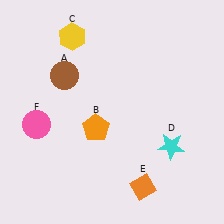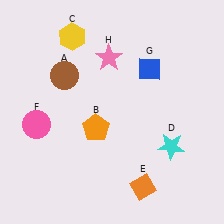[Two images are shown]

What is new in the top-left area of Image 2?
A pink star (H) was added in the top-left area of Image 2.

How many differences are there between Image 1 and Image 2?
There are 2 differences between the two images.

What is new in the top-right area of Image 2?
A blue diamond (G) was added in the top-right area of Image 2.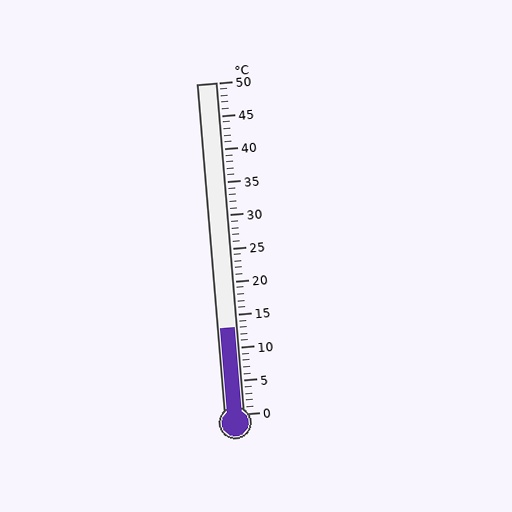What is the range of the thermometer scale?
The thermometer scale ranges from 0°C to 50°C.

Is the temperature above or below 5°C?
The temperature is above 5°C.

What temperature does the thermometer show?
The thermometer shows approximately 13°C.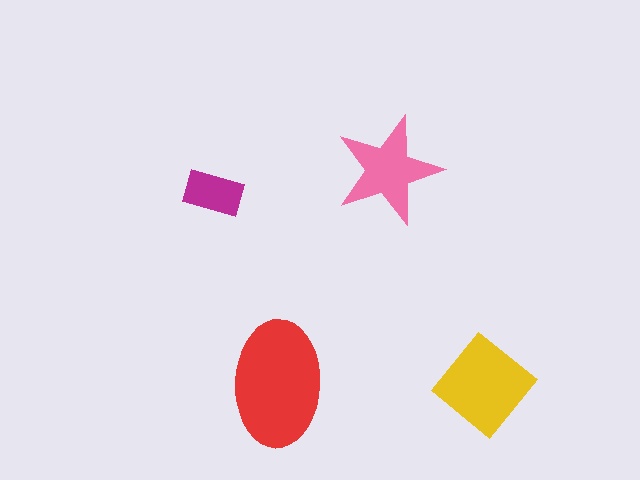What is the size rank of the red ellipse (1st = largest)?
1st.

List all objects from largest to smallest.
The red ellipse, the yellow diamond, the pink star, the magenta rectangle.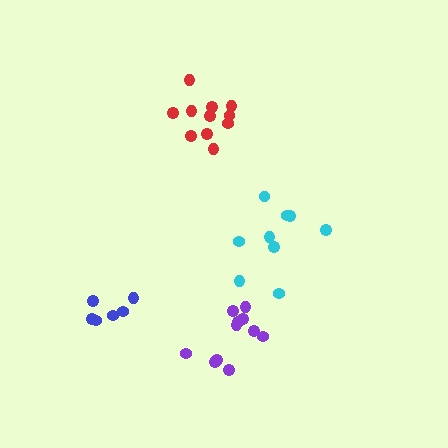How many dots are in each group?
Group 1: 6 dots, Group 2: 9 dots, Group 3: 11 dots, Group 4: 11 dots (37 total).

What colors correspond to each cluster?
The clusters are colored: blue, cyan, purple, red.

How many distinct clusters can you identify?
There are 4 distinct clusters.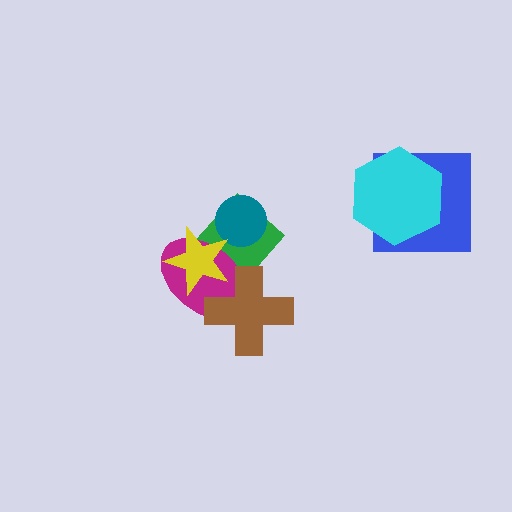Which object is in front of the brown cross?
The yellow star is in front of the brown cross.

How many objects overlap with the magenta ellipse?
3 objects overlap with the magenta ellipse.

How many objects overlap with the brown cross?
3 objects overlap with the brown cross.